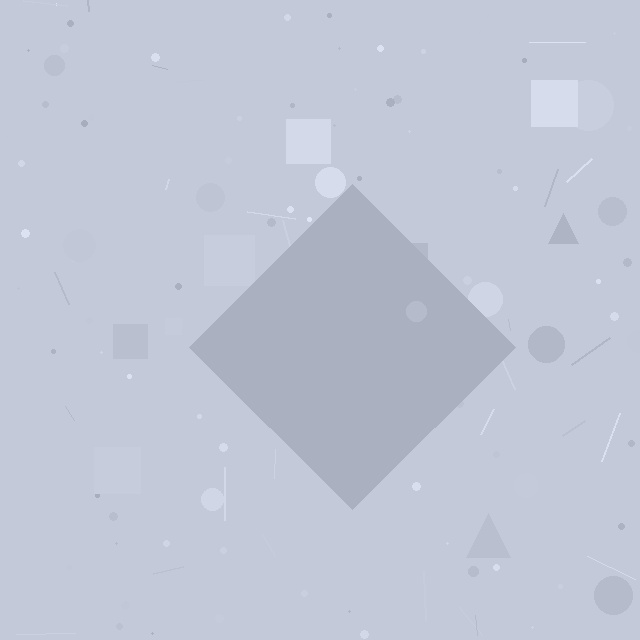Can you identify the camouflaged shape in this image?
The camouflaged shape is a diamond.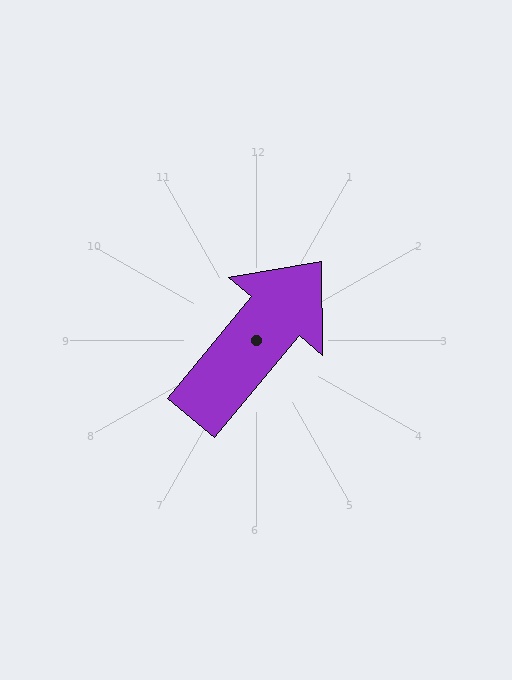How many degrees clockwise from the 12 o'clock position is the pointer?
Approximately 40 degrees.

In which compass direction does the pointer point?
Northeast.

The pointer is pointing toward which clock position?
Roughly 1 o'clock.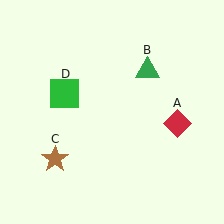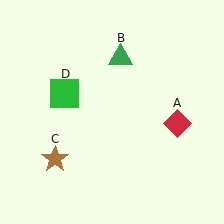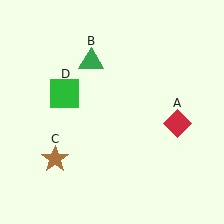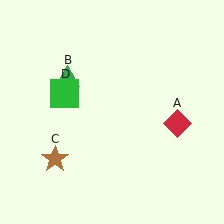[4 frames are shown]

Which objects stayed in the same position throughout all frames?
Red diamond (object A) and brown star (object C) and green square (object D) remained stationary.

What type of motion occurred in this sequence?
The green triangle (object B) rotated counterclockwise around the center of the scene.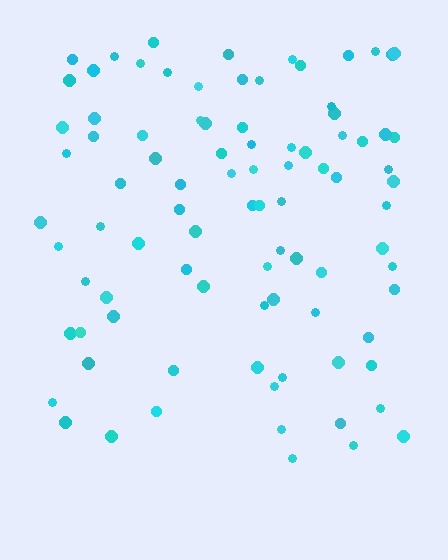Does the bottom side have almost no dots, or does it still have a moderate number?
Still a moderate number, just noticeably fewer than the top.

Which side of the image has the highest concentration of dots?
The top.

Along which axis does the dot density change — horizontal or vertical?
Vertical.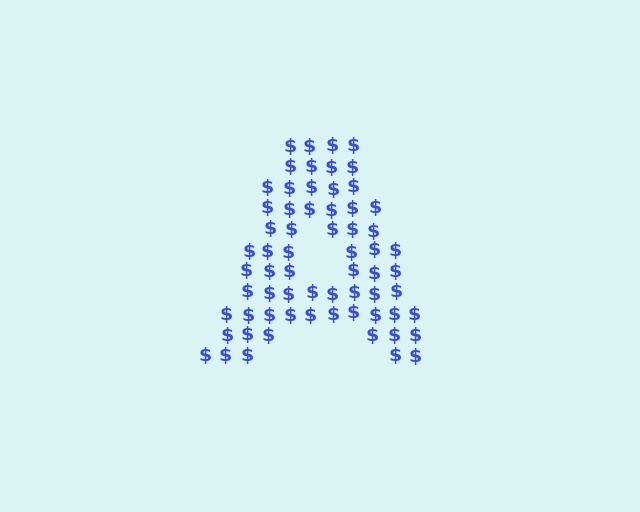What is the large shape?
The large shape is the letter A.